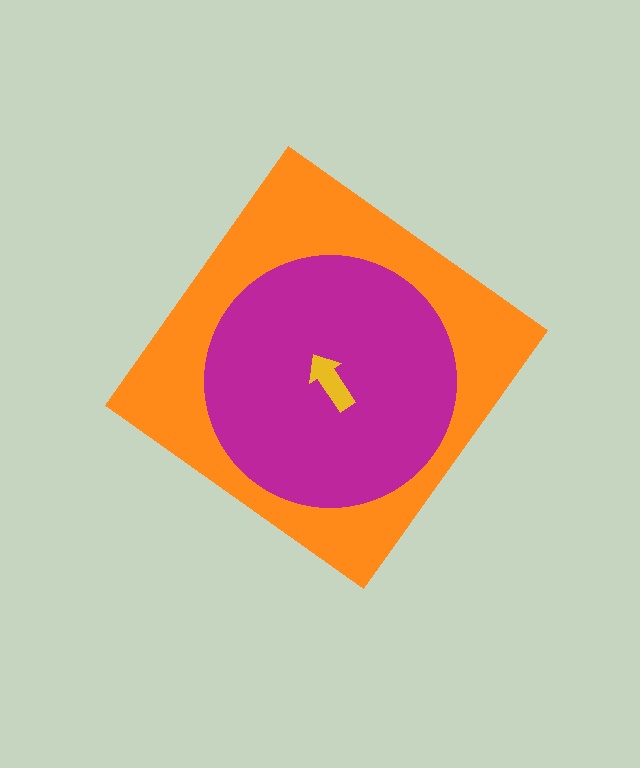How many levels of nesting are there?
3.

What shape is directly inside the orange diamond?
The magenta circle.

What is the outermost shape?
The orange diamond.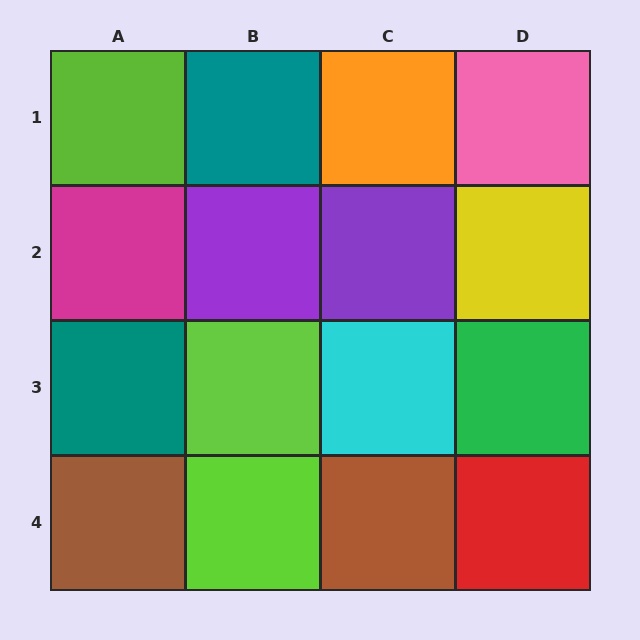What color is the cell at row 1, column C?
Orange.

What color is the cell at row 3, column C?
Cyan.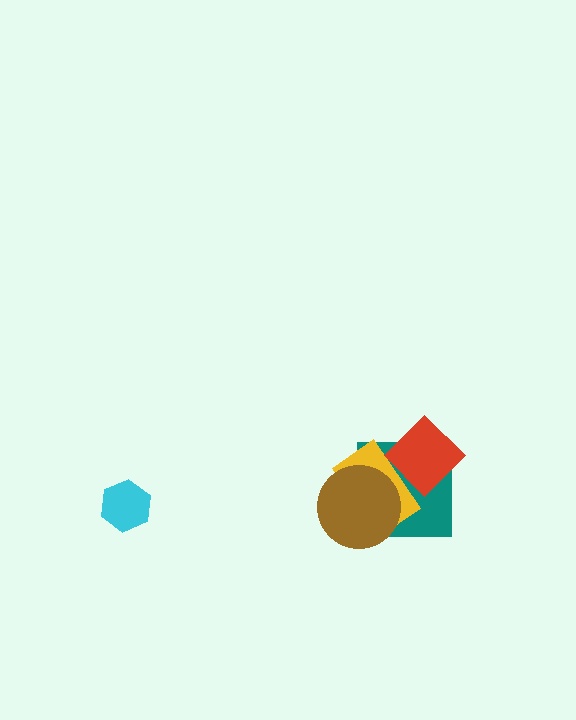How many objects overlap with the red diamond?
2 objects overlap with the red diamond.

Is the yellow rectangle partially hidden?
Yes, it is partially covered by another shape.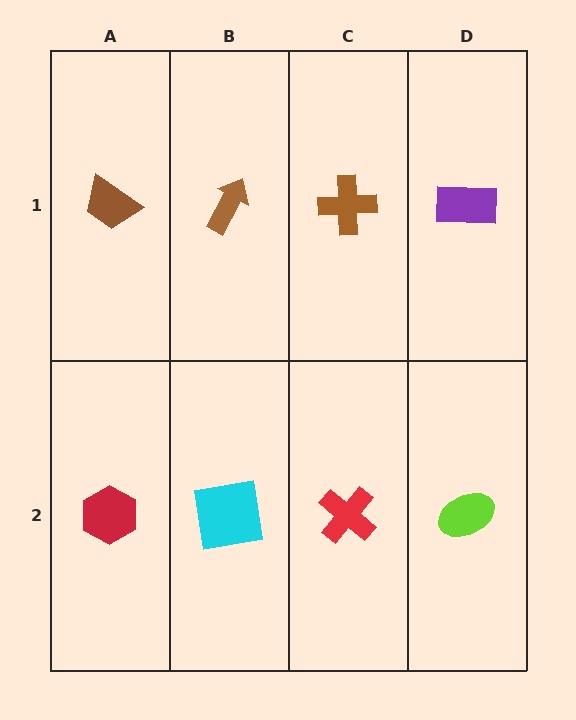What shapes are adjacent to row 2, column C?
A brown cross (row 1, column C), a cyan square (row 2, column B), a lime ellipse (row 2, column D).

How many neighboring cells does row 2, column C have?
3.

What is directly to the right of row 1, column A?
A brown arrow.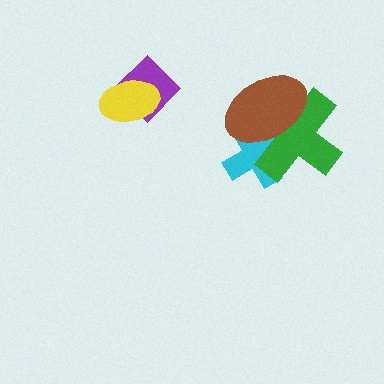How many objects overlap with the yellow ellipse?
1 object overlaps with the yellow ellipse.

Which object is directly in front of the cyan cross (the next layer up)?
The green cross is directly in front of the cyan cross.